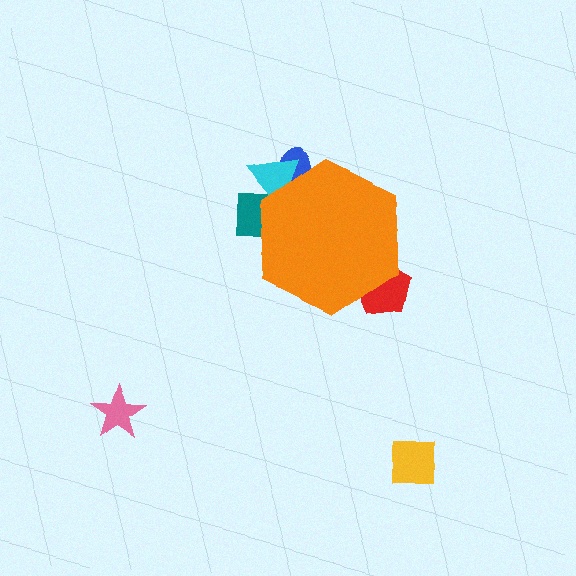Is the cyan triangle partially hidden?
Yes, the cyan triangle is partially hidden behind the orange hexagon.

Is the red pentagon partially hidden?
Yes, the red pentagon is partially hidden behind the orange hexagon.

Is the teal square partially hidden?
Yes, the teal square is partially hidden behind the orange hexagon.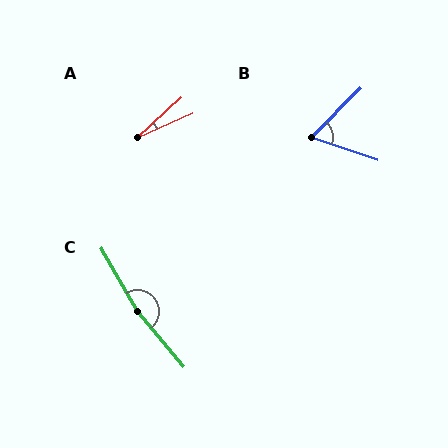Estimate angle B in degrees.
Approximately 63 degrees.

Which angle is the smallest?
A, at approximately 19 degrees.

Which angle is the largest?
C, at approximately 170 degrees.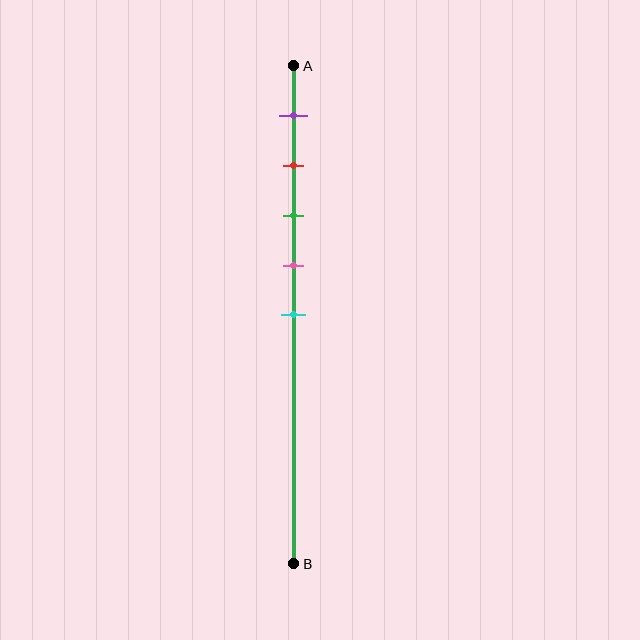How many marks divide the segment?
There are 5 marks dividing the segment.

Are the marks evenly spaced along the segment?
Yes, the marks are approximately evenly spaced.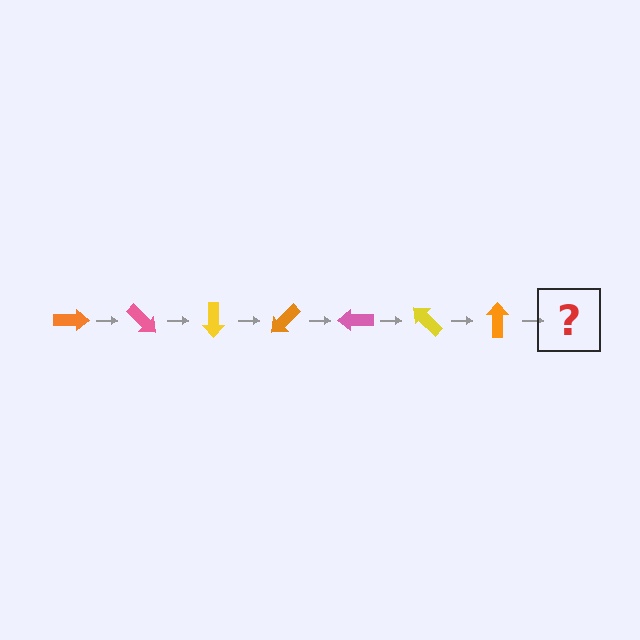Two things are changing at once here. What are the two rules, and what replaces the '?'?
The two rules are that it rotates 45 degrees each step and the color cycles through orange, pink, and yellow. The '?' should be a pink arrow, rotated 315 degrees from the start.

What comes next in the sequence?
The next element should be a pink arrow, rotated 315 degrees from the start.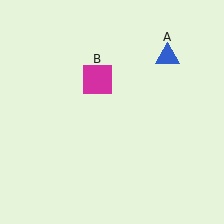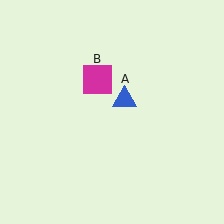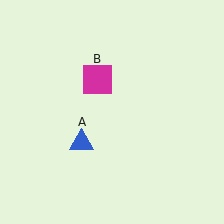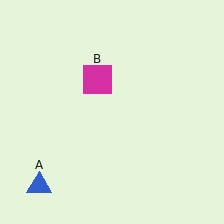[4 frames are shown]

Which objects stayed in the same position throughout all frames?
Magenta square (object B) remained stationary.